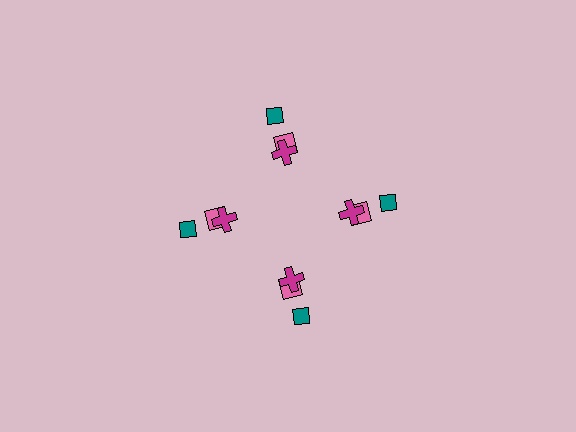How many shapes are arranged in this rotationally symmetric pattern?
There are 12 shapes, arranged in 4 groups of 3.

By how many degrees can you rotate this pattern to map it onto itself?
The pattern maps onto itself every 90 degrees of rotation.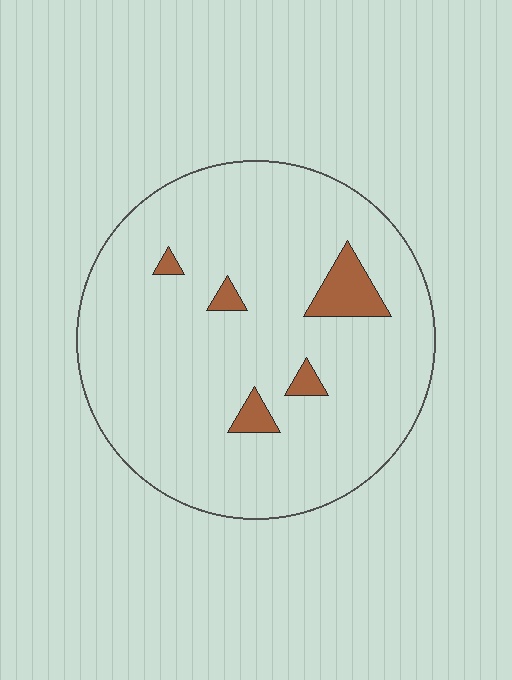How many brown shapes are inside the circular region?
5.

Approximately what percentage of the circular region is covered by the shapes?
Approximately 5%.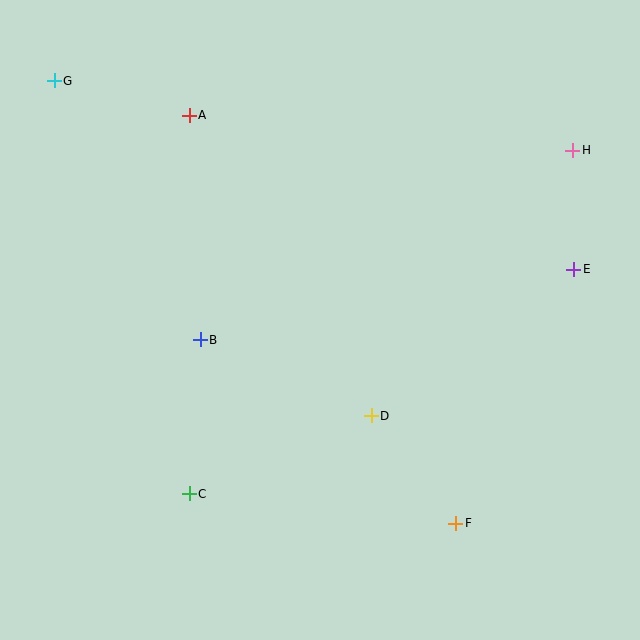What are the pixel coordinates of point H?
Point H is at (573, 150).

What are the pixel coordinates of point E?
Point E is at (574, 269).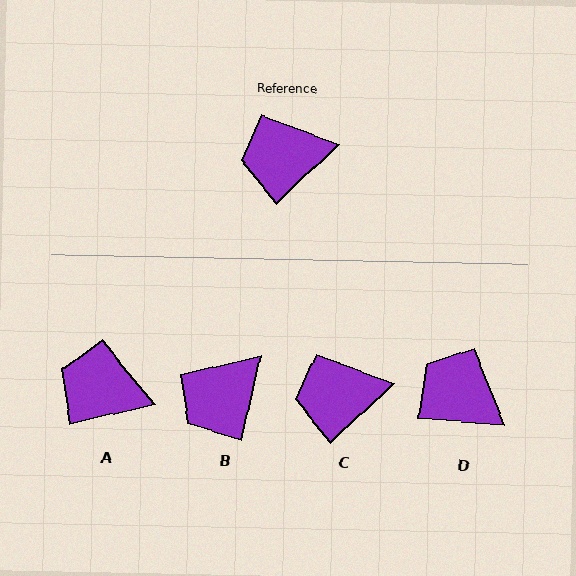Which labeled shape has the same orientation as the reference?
C.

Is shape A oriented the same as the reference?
No, it is off by about 31 degrees.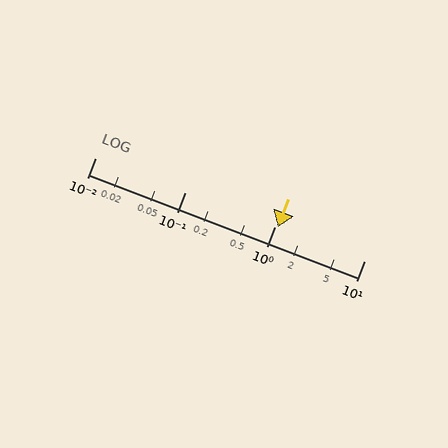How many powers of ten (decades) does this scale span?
The scale spans 3 decades, from 0.01 to 10.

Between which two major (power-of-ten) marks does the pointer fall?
The pointer is between 1 and 10.